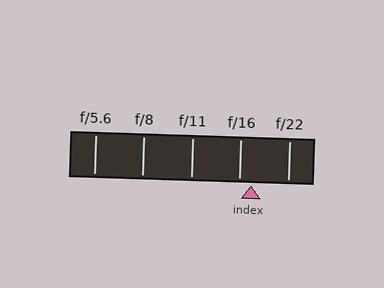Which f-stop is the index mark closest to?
The index mark is closest to f/16.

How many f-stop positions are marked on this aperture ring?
There are 5 f-stop positions marked.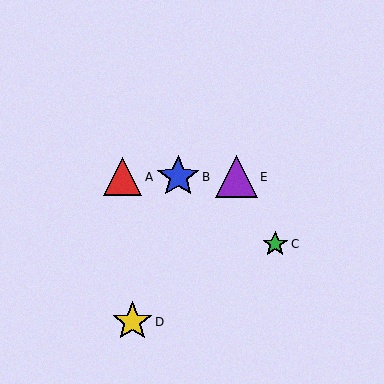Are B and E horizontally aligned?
Yes, both are at y≈177.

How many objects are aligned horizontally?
3 objects (A, B, E) are aligned horizontally.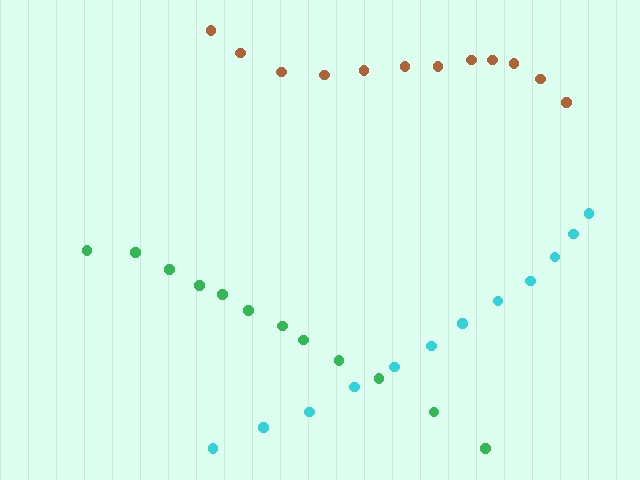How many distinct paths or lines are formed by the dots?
There are 3 distinct paths.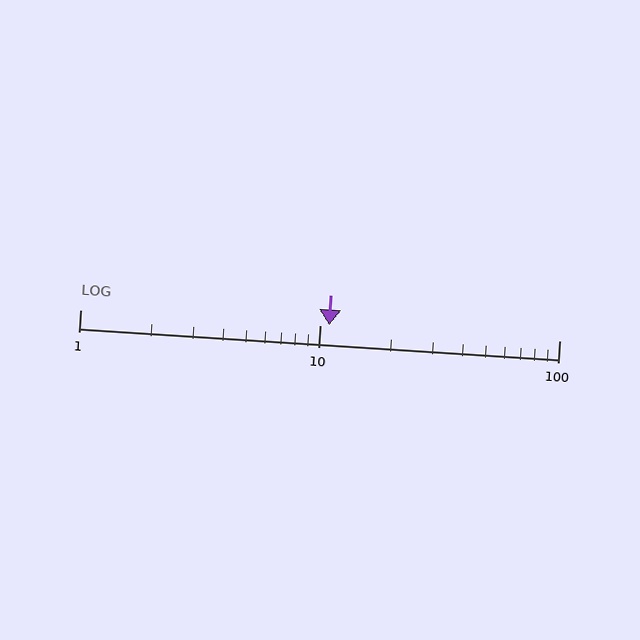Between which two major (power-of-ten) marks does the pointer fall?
The pointer is between 10 and 100.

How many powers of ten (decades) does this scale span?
The scale spans 2 decades, from 1 to 100.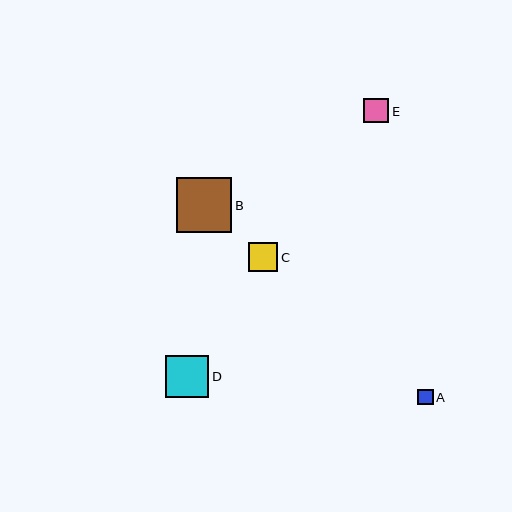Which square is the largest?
Square B is the largest with a size of approximately 55 pixels.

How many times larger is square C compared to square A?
Square C is approximately 1.9 times the size of square A.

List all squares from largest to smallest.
From largest to smallest: B, D, C, E, A.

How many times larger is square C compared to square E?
Square C is approximately 1.2 times the size of square E.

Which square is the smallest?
Square A is the smallest with a size of approximately 15 pixels.